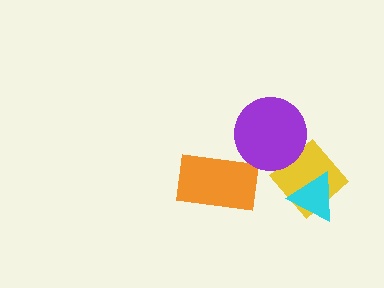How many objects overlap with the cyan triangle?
1 object overlaps with the cyan triangle.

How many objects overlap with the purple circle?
0 objects overlap with the purple circle.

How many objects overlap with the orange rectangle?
0 objects overlap with the orange rectangle.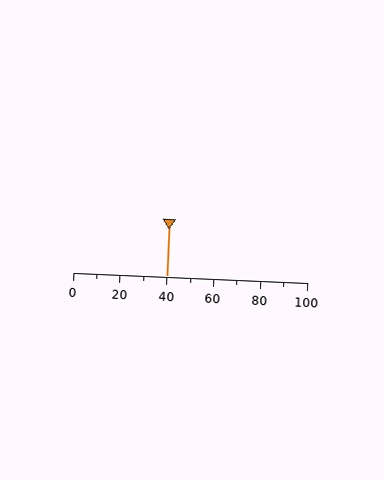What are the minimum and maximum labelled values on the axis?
The axis runs from 0 to 100.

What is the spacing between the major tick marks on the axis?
The major ticks are spaced 20 apart.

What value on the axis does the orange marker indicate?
The marker indicates approximately 40.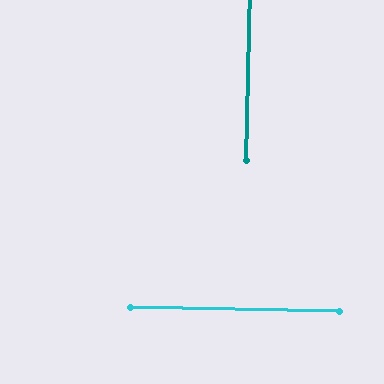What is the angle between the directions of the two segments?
Approximately 90 degrees.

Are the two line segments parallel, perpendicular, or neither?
Perpendicular — they meet at approximately 90°.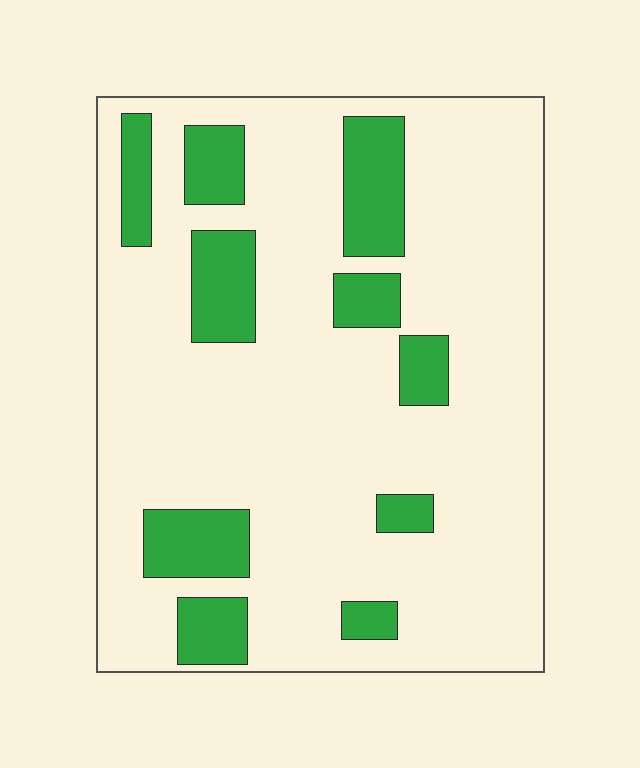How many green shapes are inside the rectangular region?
10.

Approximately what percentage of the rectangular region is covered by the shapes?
Approximately 20%.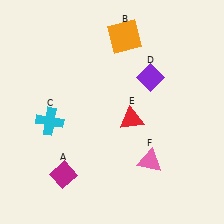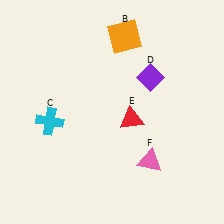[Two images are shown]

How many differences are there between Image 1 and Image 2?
There is 1 difference between the two images.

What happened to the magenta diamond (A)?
The magenta diamond (A) was removed in Image 2. It was in the bottom-left area of Image 1.